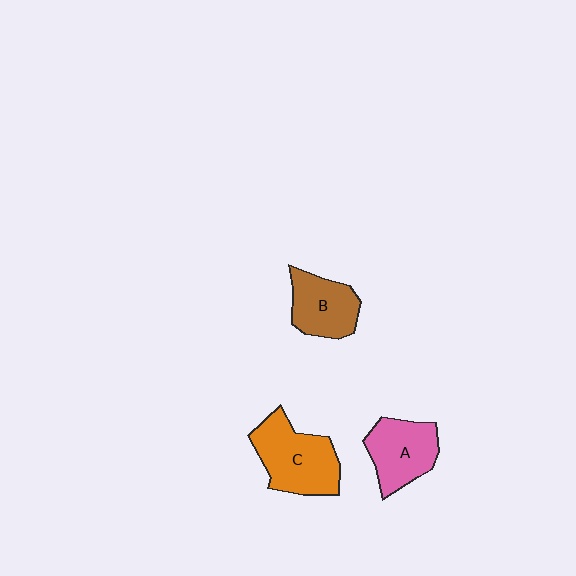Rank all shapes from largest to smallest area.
From largest to smallest: C (orange), A (pink), B (brown).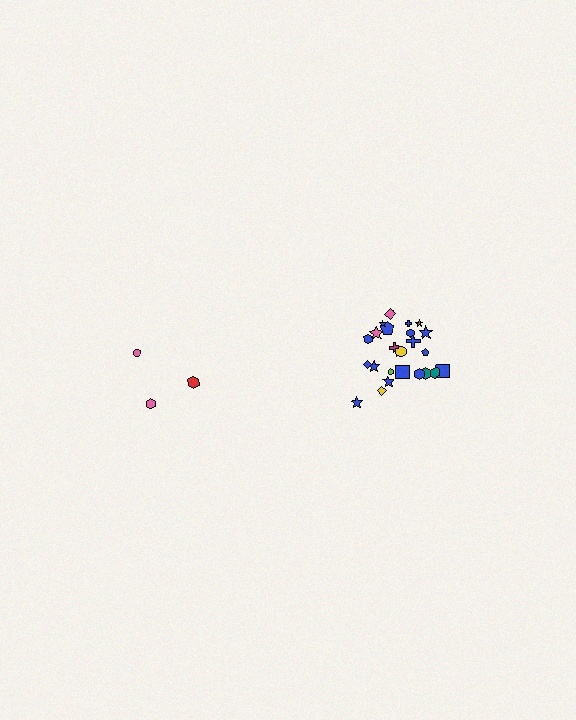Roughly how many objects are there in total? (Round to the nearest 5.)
Roughly 30 objects in total.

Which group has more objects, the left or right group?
The right group.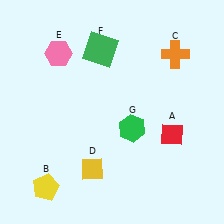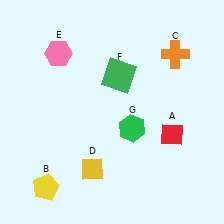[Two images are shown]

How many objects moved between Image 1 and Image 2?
1 object moved between the two images.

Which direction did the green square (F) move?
The green square (F) moved down.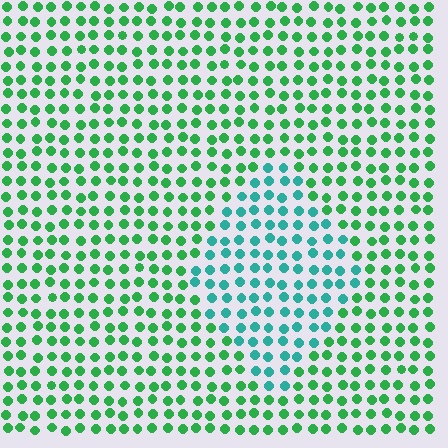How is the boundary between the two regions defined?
The boundary is defined purely by a slight shift in hue (about 39 degrees). Spacing, size, and orientation are identical on both sides.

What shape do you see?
I see a diamond.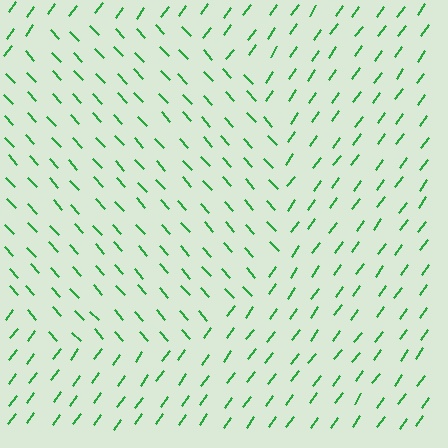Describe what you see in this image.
The image is filled with small green line segments. A circle region in the image has lines oriented differently from the surrounding lines, creating a visible texture boundary.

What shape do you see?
I see a circle.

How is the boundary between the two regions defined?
The boundary is defined purely by a change in line orientation (approximately 79 degrees difference). All lines are the same color and thickness.